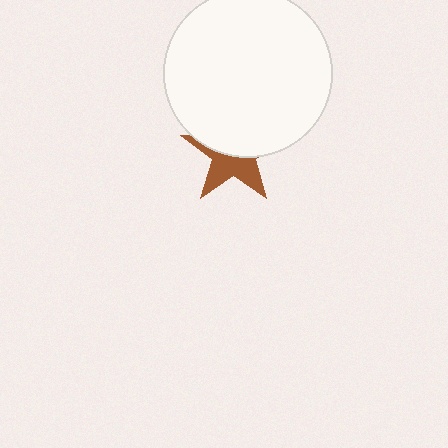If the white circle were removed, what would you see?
You would see the complete brown star.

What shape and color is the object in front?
The object in front is a white circle.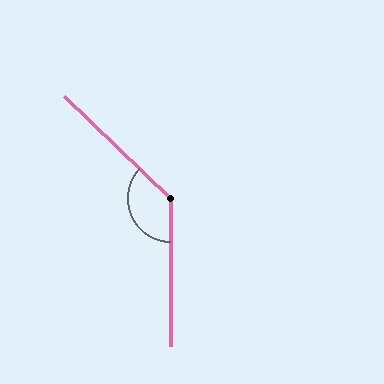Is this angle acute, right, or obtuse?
It is obtuse.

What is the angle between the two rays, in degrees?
Approximately 133 degrees.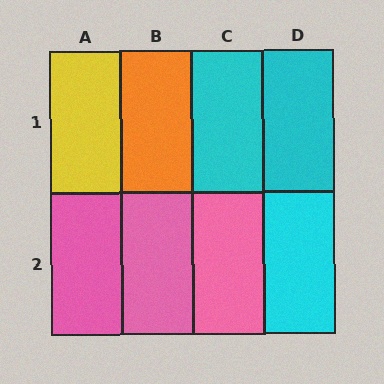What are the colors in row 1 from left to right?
Yellow, orange, cyan, cyan.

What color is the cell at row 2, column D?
Cyan.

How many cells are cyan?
3 cells are cyan.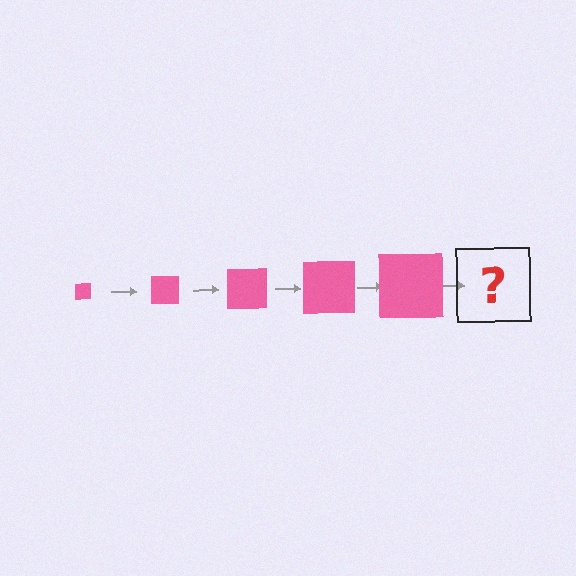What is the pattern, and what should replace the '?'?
The pattern is that the square gets progressively larger each step. The '?' should be a pink square, larger than the previous one.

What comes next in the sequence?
The next element should be a pink square, larger than the previous one.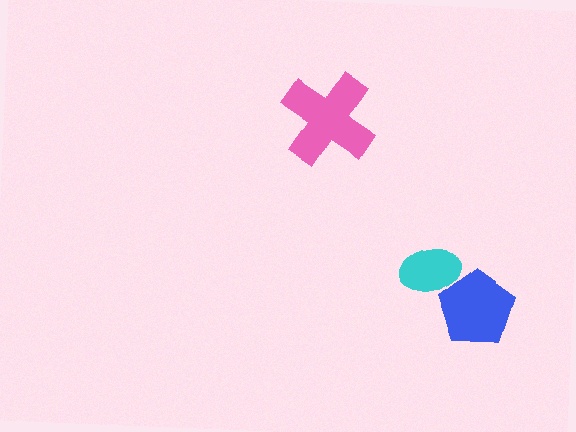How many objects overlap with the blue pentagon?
1 object overlaps with the blue pentagon.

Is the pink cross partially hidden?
No, no other shape covers it.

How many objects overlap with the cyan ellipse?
1 object overlaps with the cyan ellipse.